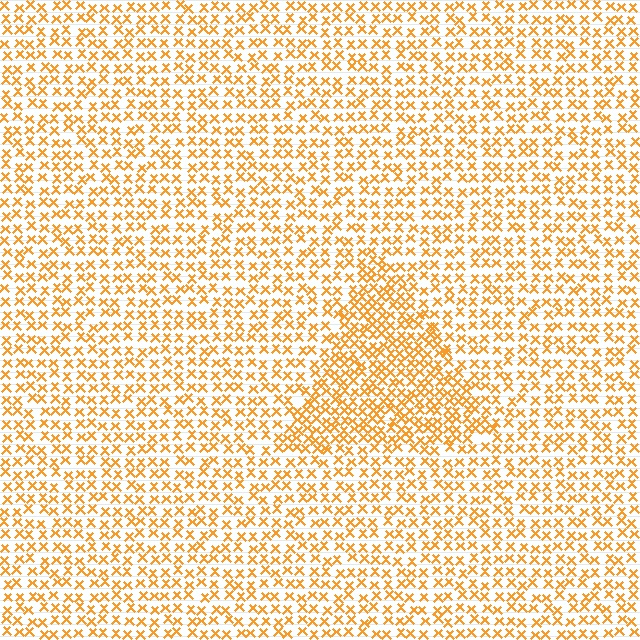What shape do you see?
I see a triangle.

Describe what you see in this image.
The image contains small orange elements arranged at two different densities. A triangle-shaped region is visible where the elements are more densely packed than the surrounding area.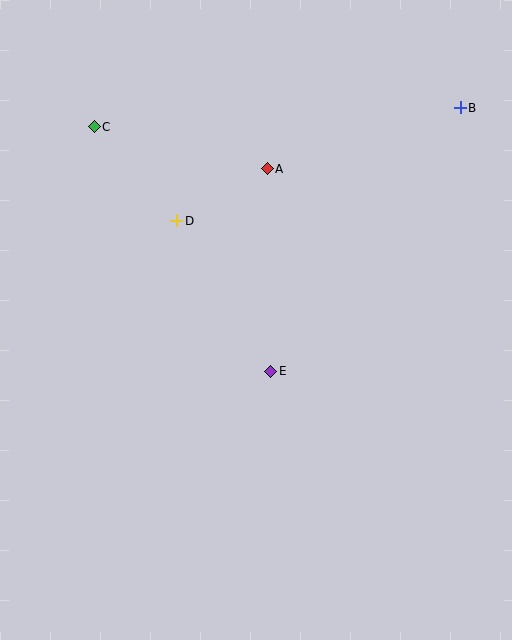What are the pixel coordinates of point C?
Point C is at (94, 127).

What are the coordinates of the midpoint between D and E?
The midpoint between D and E is at (224, 296).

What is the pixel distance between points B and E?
The distance between B and E is 324 pixels.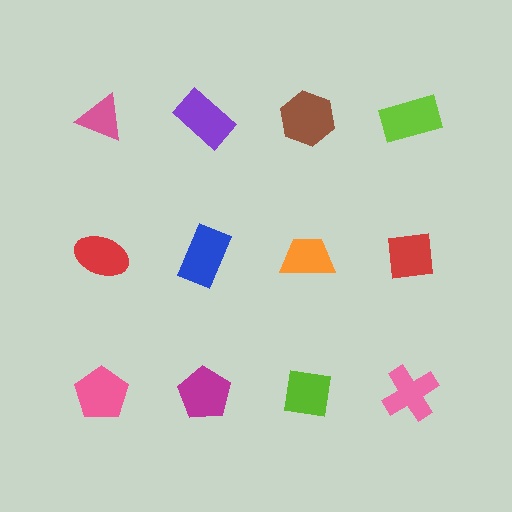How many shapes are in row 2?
4 shapes.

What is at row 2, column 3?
An orange trapezoid.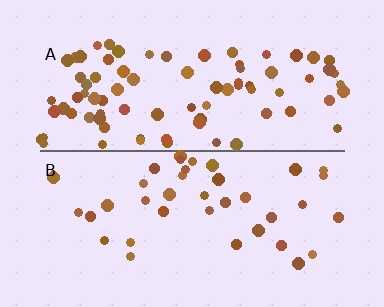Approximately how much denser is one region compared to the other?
Approximately 2.1× — region A over region B.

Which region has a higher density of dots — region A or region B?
A (the top).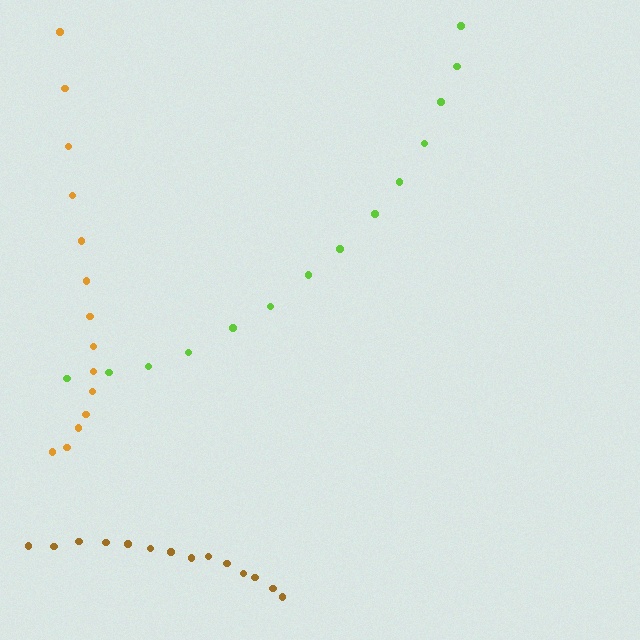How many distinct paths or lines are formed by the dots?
There are 3 distinct paths.